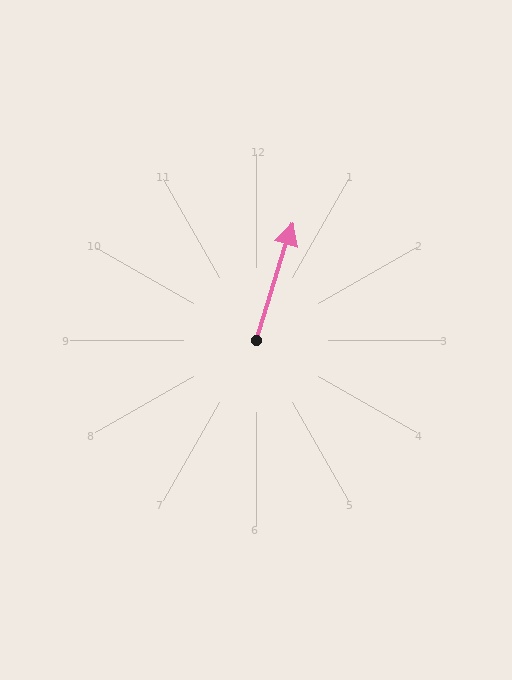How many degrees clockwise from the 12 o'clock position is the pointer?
Approximately 18 degrees.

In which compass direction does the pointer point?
North.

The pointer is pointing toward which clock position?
Roughly 1 o'clock.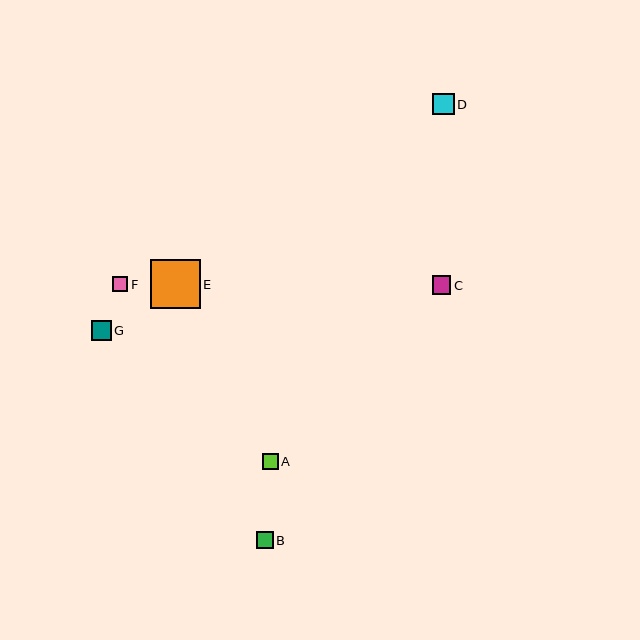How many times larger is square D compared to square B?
Square D is approximately 1.3 times the size of square B.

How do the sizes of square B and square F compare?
Square B and square F are approximately the same size.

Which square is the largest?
Square E is the largest with a size of approximately 49 pixels.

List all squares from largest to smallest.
From largest to smallest: E, D, G, C, B, A, F.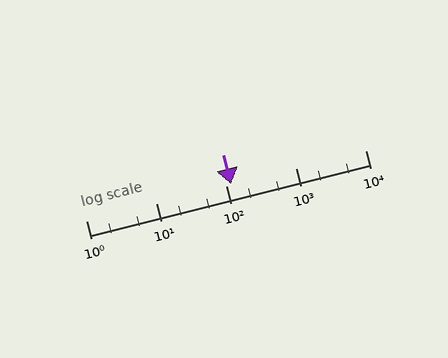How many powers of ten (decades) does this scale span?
The scale spans 4 decades, from 1 to 10000.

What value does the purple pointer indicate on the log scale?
The pointer indicates approximately 120.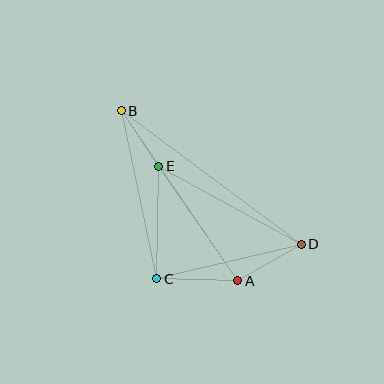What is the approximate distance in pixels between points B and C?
The distance between B and C is approximately 171 pixels.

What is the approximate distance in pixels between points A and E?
The distance between A and E is approximately 139 pixels.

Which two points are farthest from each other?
Points B and D are farthest from each other.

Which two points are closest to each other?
Points B and E are closest to each other.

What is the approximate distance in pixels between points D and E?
The distance between D and E is approximately 162 pixels.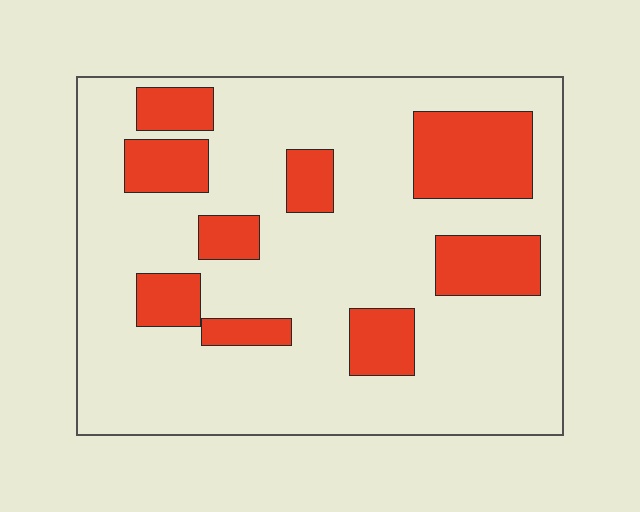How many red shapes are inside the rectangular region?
9.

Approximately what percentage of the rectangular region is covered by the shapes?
Approximately 25%.